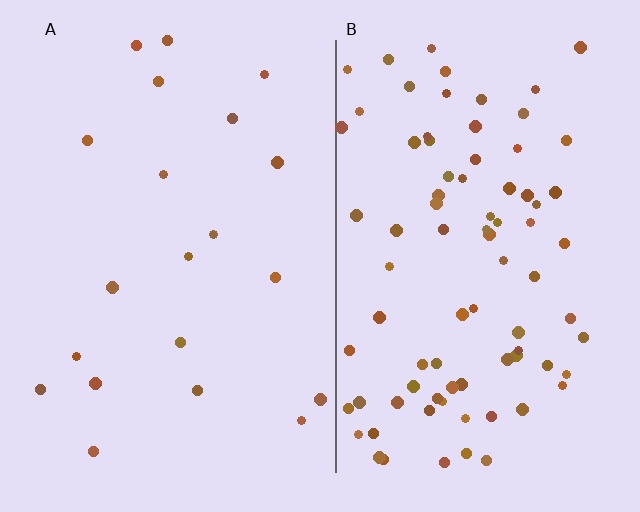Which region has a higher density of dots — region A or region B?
B (the right).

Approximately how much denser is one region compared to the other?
Approximately 4.2× — region B over region A.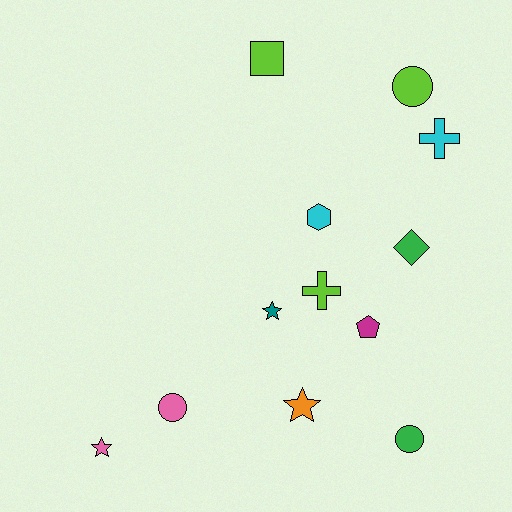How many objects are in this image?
There are 12 objects.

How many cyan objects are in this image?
There are 2 cyan objects.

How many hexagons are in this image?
There is 1 hexagon.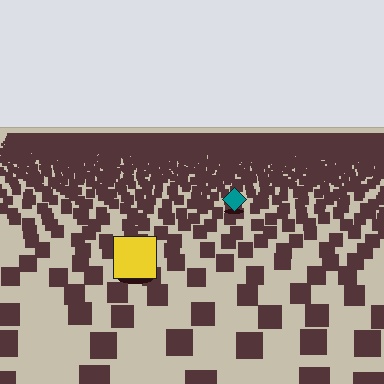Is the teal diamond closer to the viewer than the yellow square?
No. The yellow square is closer — you can tell from the texture gradient: the ground texture is coarser near it.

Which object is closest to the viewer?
The yellow square is closest. The texture marks near it are larger and more spread out.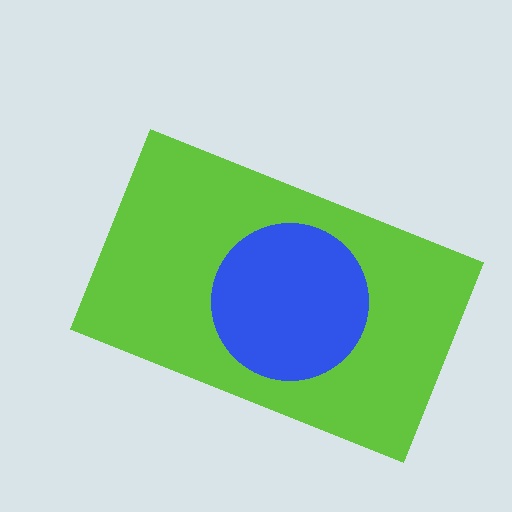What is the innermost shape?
The blue circle.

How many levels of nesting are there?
2.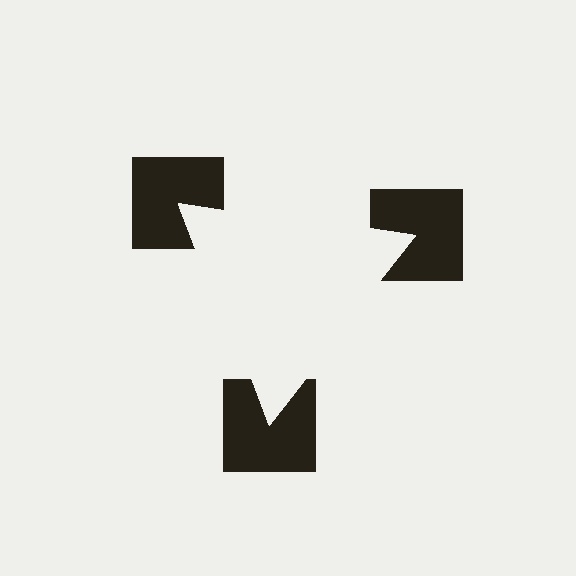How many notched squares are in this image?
There are 3 — one at each vertex of the illusory triangle.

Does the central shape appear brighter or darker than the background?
It typically appears slightly brighter than the background, even though no actual brightness change is drawn.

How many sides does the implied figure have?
3 sides.